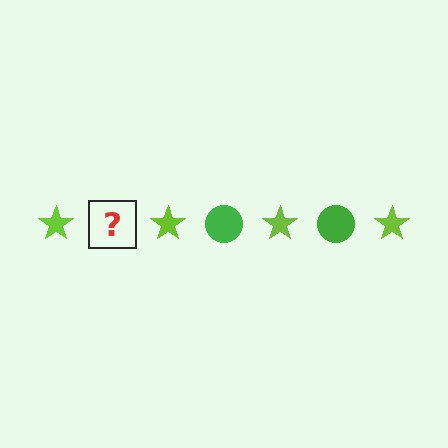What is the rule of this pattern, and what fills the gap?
The rule is that the pattern alternates between lime star and green circle. The gap should be filled with a green circle.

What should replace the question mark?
The question mark should be replaced with a green circle.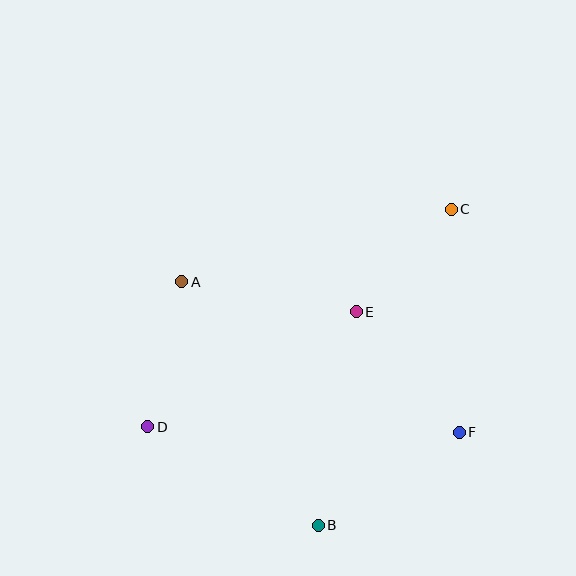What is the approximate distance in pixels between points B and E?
The distance between B and E is approximately 217 pixels.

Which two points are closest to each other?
Points C and E are closest to each other.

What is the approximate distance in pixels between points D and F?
The distance between D and F is approximately 311 pixels.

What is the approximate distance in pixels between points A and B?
The distance between A and B is approximately 280 pixels.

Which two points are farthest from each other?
Points C and D are farthest from each other.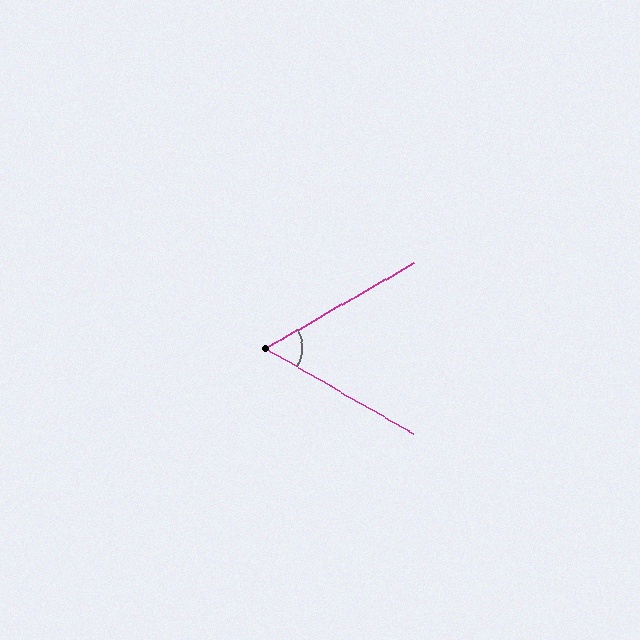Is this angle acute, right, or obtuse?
It is acute.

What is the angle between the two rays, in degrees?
Approximately 60 degrees.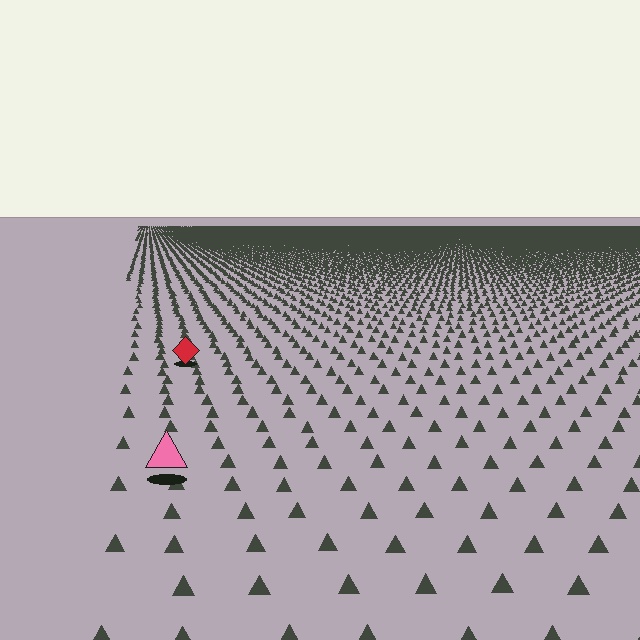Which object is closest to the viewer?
The pink triangle is closest. The texture marks near it are larger and more spread out.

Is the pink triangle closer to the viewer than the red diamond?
Yes. The pink triangle is closer — you can tell from the texture gradient: the ground texture is coarser near it.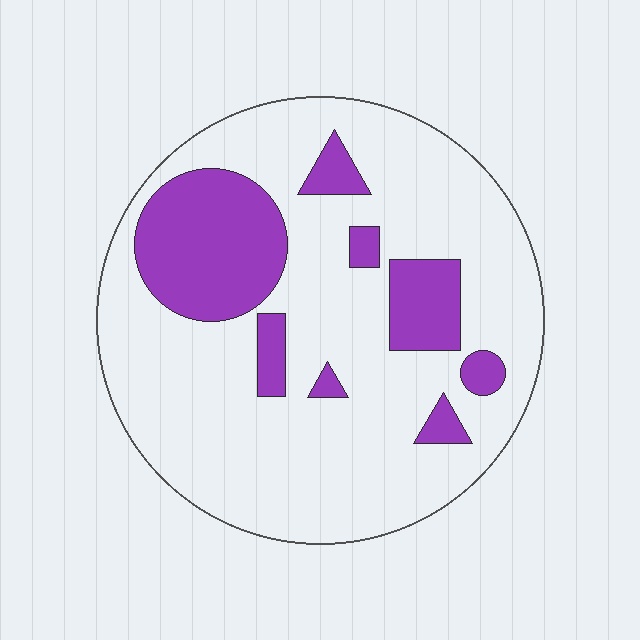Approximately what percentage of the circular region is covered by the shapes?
Approximately 20%.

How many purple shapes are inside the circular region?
8.